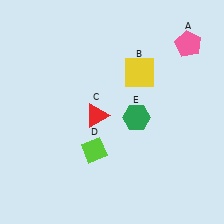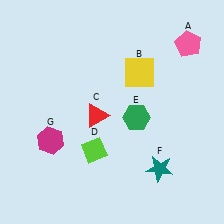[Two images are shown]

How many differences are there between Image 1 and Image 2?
There are 2 differences between the two images.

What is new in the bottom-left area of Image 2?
A magenta hexagon (G) was added in the bottom-left area of Image 2.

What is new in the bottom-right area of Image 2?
A teal star (F) was added in the bottom-right area of Image 2.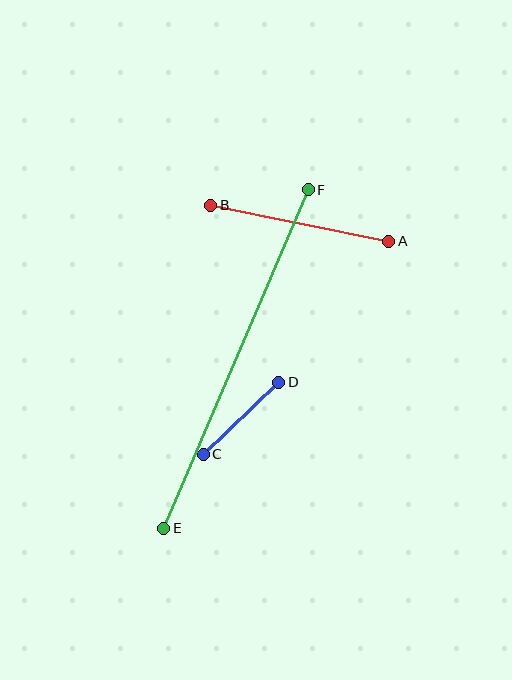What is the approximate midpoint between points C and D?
The midpoint is at approximately (241, 418) pixels.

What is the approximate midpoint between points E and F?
The midpoint is at approximately (236, 359) pixels.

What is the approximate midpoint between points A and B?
The midpoint is at approximately (300, 223) pixels.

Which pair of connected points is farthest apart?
Points E and F are farthest apart.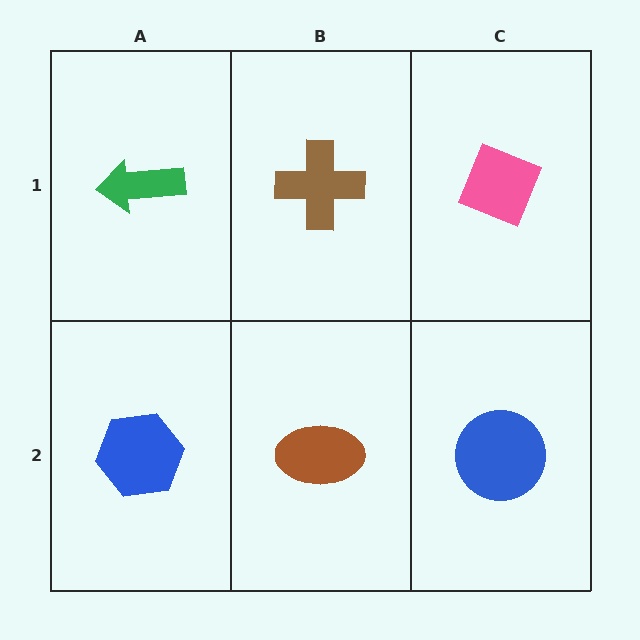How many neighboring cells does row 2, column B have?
3.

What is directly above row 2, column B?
A brown cross.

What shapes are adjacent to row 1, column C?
A blue circle (row 2, column C), a brown cross (row 1, column B).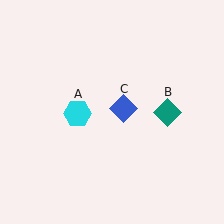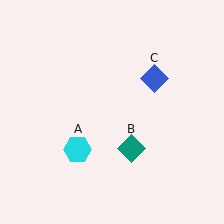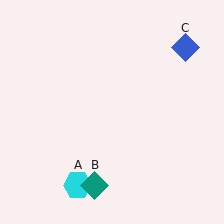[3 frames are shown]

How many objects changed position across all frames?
3 objects changed position: cyan hexagon (object A), teal diamond (object B), blue diamond (object C).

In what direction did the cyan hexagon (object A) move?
The cyan hexagon (object A) moved down.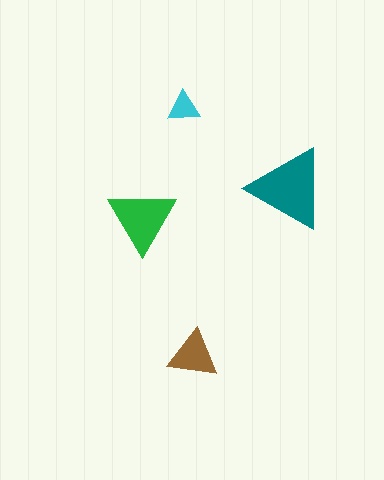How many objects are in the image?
There are 4 objects in the image.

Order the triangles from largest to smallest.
the teal one, the green one, the brown one, the cyan one.